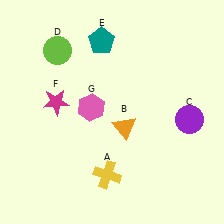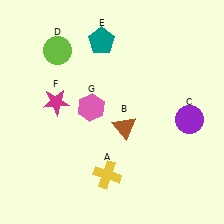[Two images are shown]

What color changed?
The triangle (B) changed from orange in Image 1 to brown in Image 2.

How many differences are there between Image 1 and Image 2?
There is 1 difference between the two images.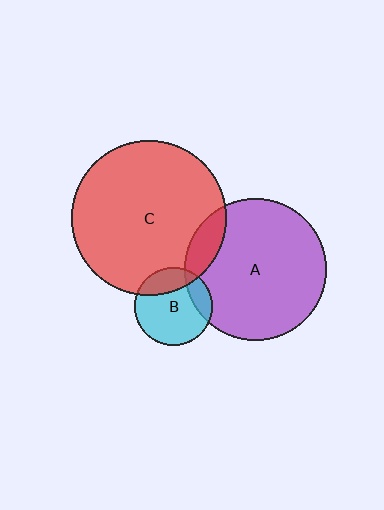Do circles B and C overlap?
Yes.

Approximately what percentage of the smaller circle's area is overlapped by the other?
Approximately 25%.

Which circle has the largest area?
Circle C (red).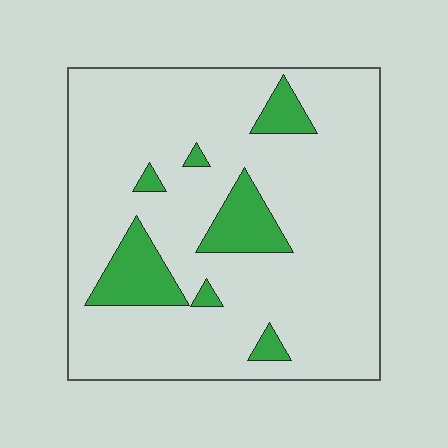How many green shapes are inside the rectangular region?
7.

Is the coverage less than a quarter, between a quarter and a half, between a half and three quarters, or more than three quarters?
Less than a quarter.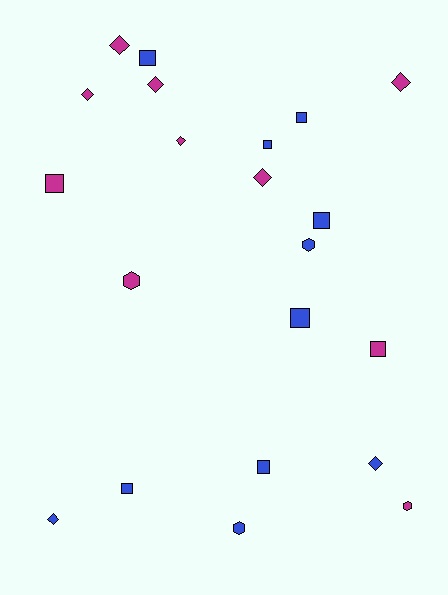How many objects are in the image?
There are 21 objects.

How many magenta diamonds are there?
There are 6 magenta diamonds.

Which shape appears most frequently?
Square, with 9 objects.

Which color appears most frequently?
Blue, with 11 objects.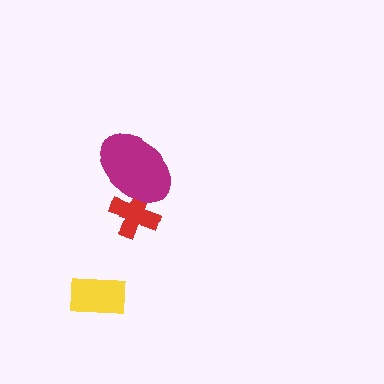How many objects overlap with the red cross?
1 object overlaps with the red cross.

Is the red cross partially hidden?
Yes, it is partially covered by another shape.